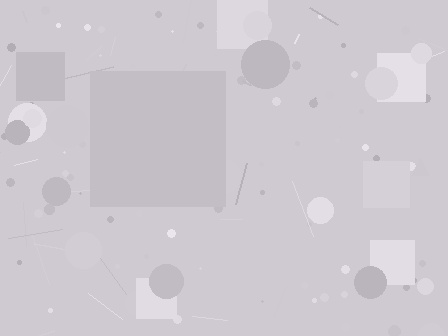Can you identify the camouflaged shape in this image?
The camouflaged shape is a square.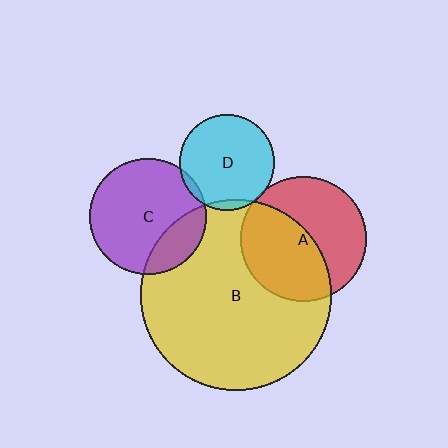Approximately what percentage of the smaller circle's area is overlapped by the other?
Approximately 50%.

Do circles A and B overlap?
Yes.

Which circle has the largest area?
Circle B (yellow).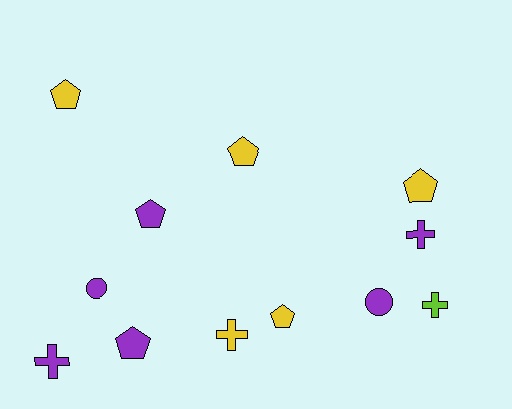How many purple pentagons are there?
There are 2 purple pentagons.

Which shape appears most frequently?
Pentagon, with 6 objects.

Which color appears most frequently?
Purple, with 6 objects.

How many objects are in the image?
There are 12 objects.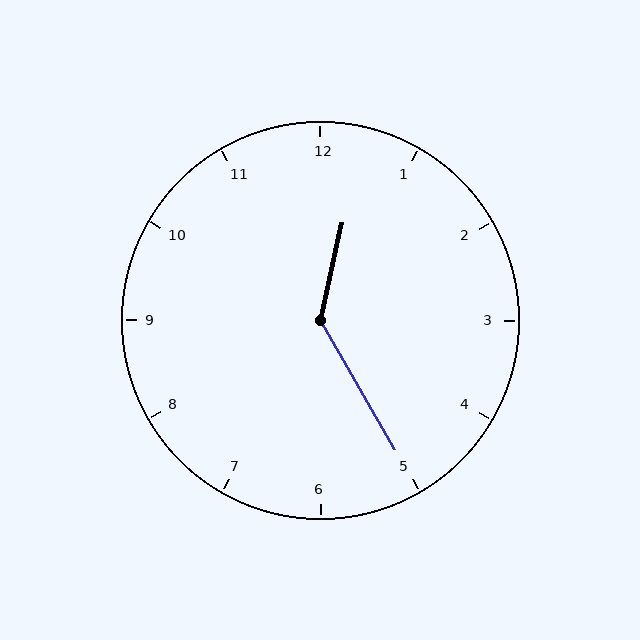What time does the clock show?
12:25.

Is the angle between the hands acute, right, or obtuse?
It is obtuse.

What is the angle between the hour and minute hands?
Approximately 138 degrees.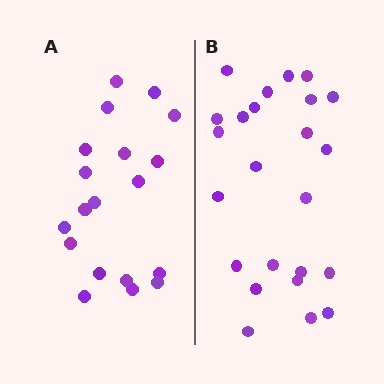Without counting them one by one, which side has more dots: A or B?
Region B (the right region) has more dots.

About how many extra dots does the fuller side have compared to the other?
Region B has about 5 more dots than region A.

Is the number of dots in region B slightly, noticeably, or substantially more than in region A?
Region B has noticeably more, but not dramatically so. The ratio is roughly 1.3 to 1.